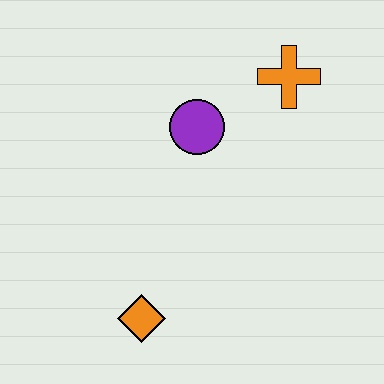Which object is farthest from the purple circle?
The orange diamond is farthest from the purple circle.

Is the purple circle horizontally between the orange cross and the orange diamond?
Yes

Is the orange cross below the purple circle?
No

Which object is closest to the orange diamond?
The purple circle is closest to the orange diamond.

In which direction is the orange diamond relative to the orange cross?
The orange diamond is below the orange cross.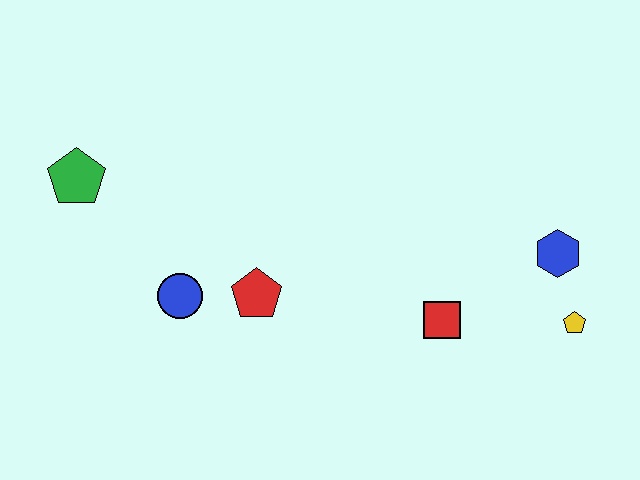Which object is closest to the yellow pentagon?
The blue hexagon is closest to the yellow pentagon.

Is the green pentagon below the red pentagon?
No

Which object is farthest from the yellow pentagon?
The green pentagon is farthest from the yellow pentagon.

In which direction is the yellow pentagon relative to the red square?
The yellow pentagon is to the right of the red square.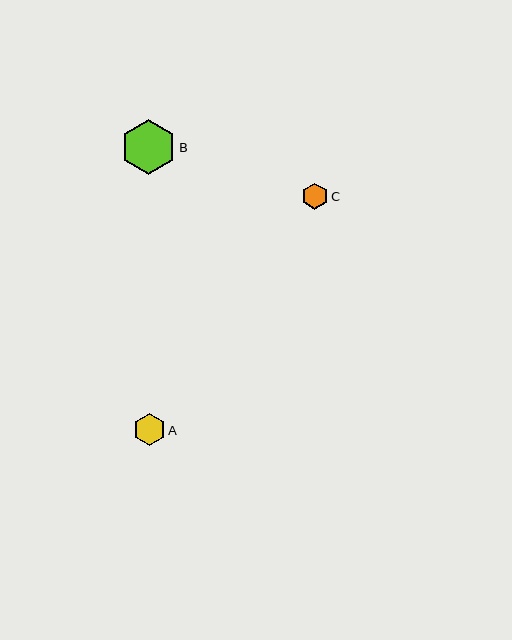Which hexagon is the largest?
Hexagon B is the largest with a size of approximately 55 pixels.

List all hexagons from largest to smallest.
From largest to smallest: B, A, C.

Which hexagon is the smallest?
Hexagon C is the smallest with a size of approximately 26 pixels.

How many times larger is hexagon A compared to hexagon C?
Hexagon A is approximately 1.2 times the size of hexagon C.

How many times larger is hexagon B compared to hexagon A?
Hexagon B is approximately 1.7 times the size of hexagon A.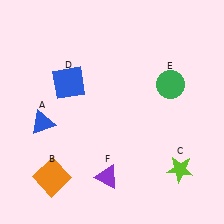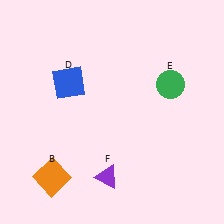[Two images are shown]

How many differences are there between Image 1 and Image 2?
There are 2 differences between the two images.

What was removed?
The lime star (C), the blue triangle (A) were removed in Image 2.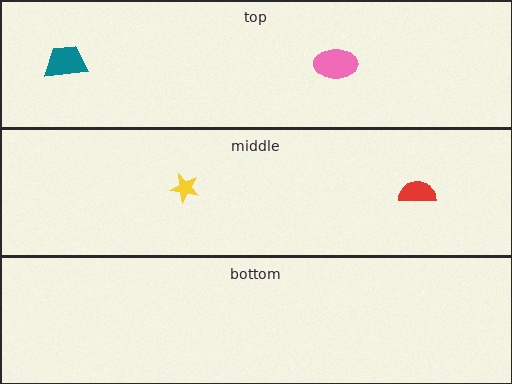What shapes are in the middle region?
The yellow star, the red semicircle.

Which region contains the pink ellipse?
The top region.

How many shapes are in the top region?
2.